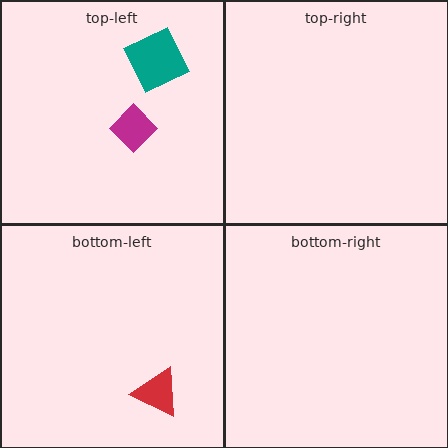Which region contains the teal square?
The top-left region.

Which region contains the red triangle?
The bottom-left region.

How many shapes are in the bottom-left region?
1.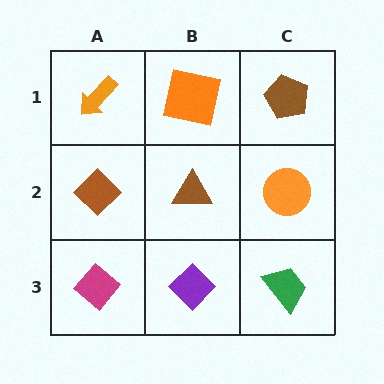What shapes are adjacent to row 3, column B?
A brown triangle (row 2, column B), a magenta diamond (row 3, column A), a green trapezoid (row 3, column C).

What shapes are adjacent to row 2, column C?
A brown pentagon (row 1, column C), a green trapezoid (row 3, column C), a brown triangle (row 2, column B).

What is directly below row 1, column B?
A brown triangle.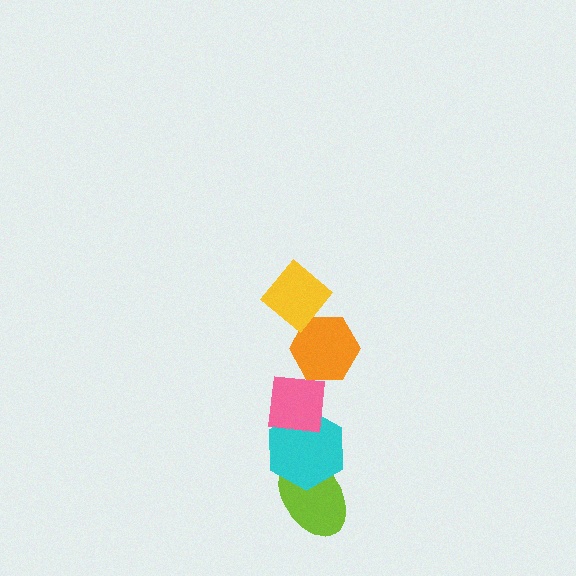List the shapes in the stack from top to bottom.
From top to bottom: the yellow diamond, the orange hexagon, the pink square, the cyan hexagon, the lime ellipse.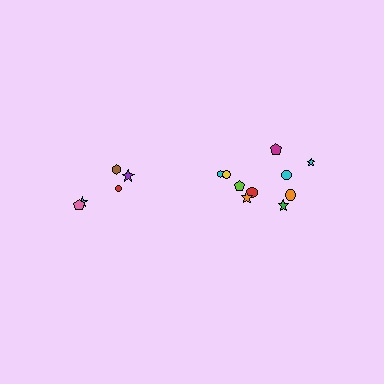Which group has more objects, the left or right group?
The right group.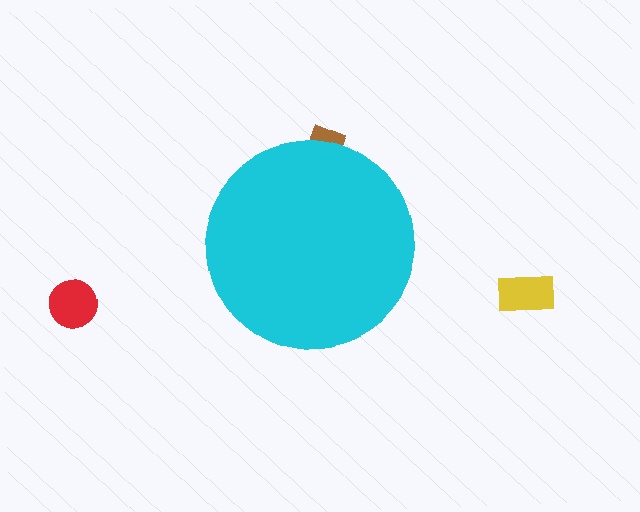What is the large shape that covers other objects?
A cyan circle.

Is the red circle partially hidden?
No, the red circle is fully visible.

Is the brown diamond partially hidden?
Yes, the brown diamond is partially hidden behind the cyan circle.